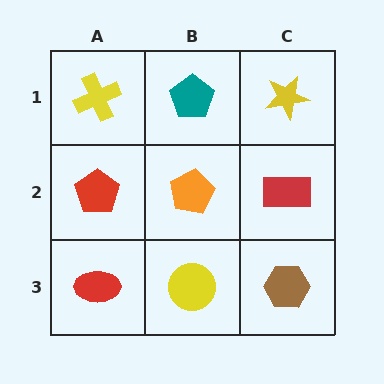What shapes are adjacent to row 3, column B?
An orange pentagon (row 2, column B), a red ellipse (row 3, column A), a brown hexagon (row 3, column C).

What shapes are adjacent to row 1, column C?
A red rectangle (row 2, column C), a teal pentagon (row 1, column B).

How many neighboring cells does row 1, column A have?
2.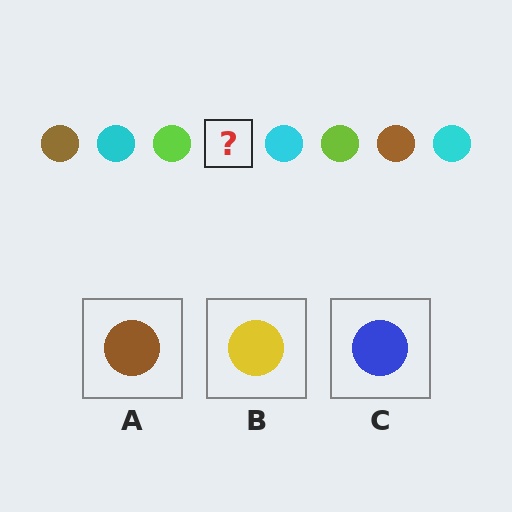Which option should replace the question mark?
Option A.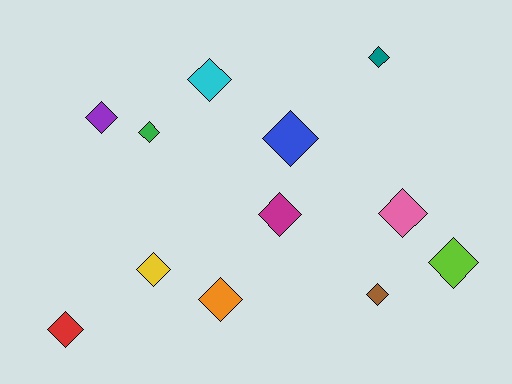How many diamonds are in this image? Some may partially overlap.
There are 12 diamonds.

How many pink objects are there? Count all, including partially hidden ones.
There is 1 pink object.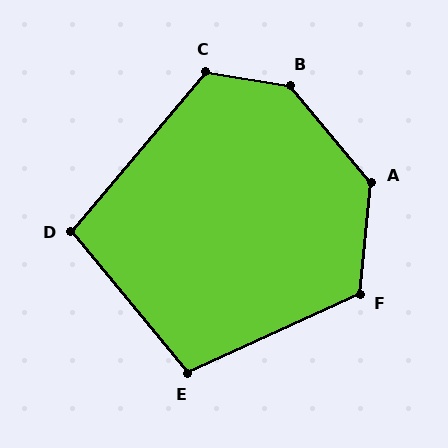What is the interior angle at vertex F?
Approximately 120 degrees (obtuse).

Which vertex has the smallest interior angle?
D, at approximately 100 degrees.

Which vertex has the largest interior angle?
B, at approximately 139 degrees.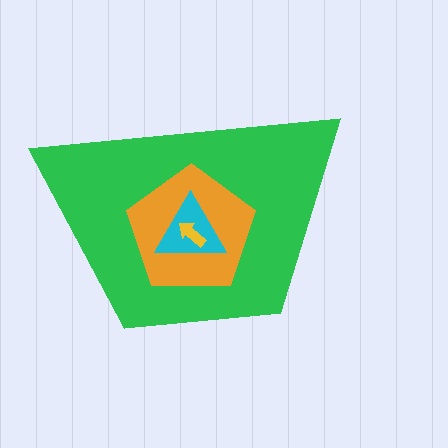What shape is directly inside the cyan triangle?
The yellow arrow.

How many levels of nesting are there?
4.